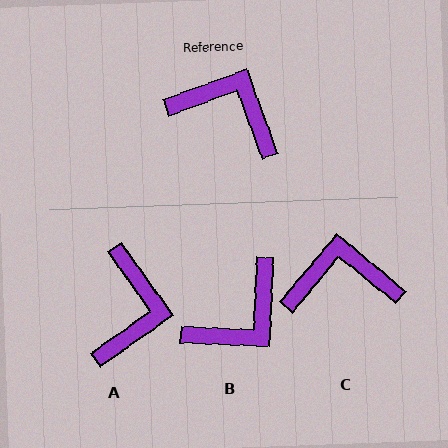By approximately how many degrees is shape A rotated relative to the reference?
Approximately 75 degrees clockwise.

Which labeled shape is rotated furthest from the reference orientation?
B, about 113 degrees away.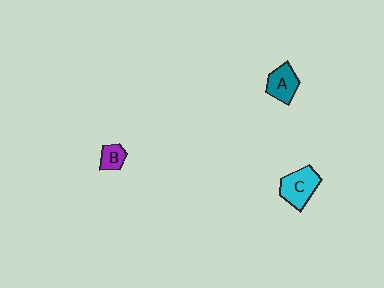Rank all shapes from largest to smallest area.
From largest to smallest: C (cyan), A (teal), B (purple).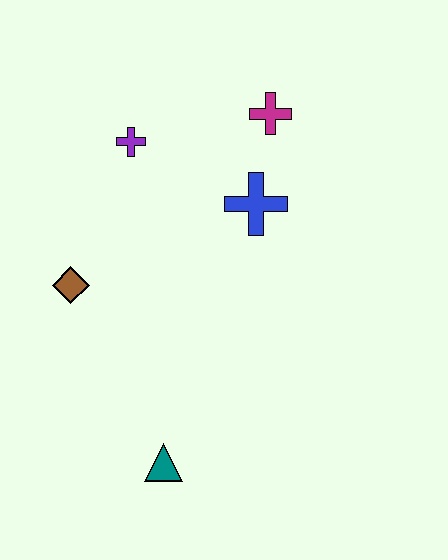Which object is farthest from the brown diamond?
The magenta cross is farthest from the brown diamond.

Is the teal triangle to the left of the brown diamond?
No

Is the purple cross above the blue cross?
Yes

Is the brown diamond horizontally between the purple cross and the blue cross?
No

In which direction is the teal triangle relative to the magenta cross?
The teal triangle is below the magenta cross.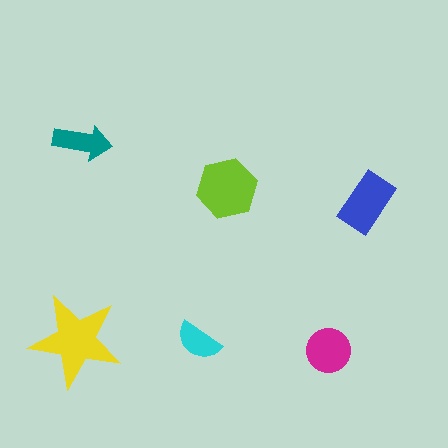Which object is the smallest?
The cyan semicircle.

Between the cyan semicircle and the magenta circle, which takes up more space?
The magenta circle.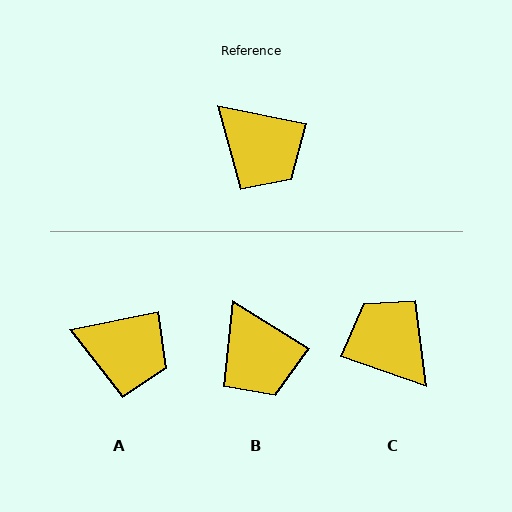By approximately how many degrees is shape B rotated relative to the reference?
Approximately 21 degrees clockwise.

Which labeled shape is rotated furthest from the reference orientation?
C, about 172 degrees away.